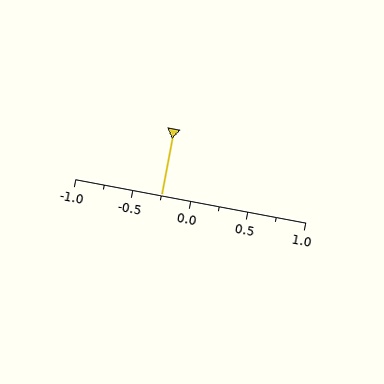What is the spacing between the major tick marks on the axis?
The major ticks are spaced 0.5 apart.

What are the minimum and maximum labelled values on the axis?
The axis runs from -1.0 to 1.0.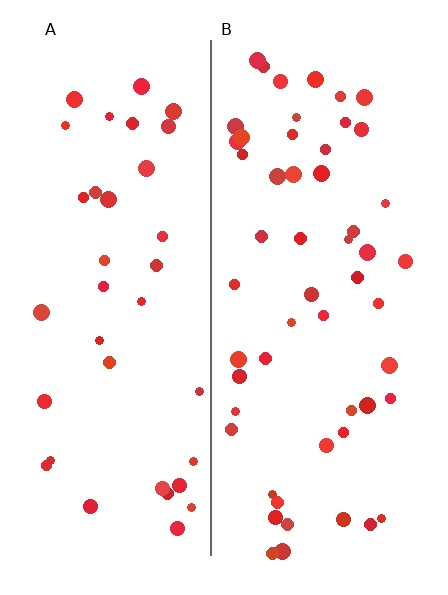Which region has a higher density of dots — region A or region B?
B (the right).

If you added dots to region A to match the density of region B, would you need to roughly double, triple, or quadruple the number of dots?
Approximately double.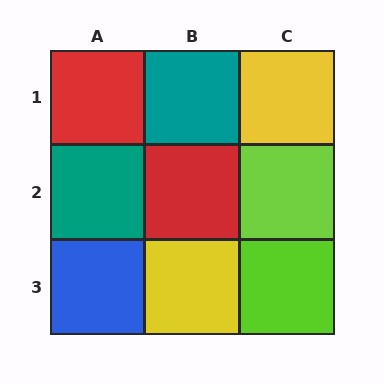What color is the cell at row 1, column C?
Yellow.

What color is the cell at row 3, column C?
Lime.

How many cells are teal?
2 cells are teal.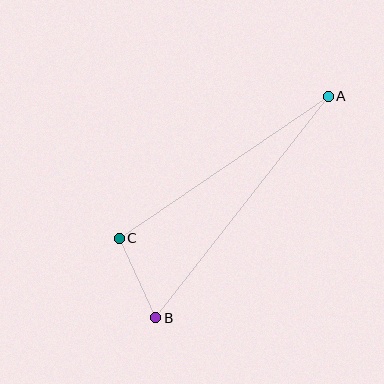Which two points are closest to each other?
Points B and C are closest to each other.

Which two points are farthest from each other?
Points A and B are farthest from each other.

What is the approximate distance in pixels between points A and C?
The distance between A and C is approximately 252 pixels.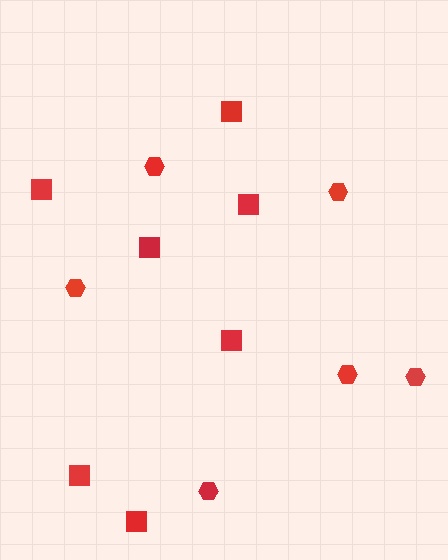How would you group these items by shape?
There are 2 groups: one group of squares (7) and one group of hexagons (6).